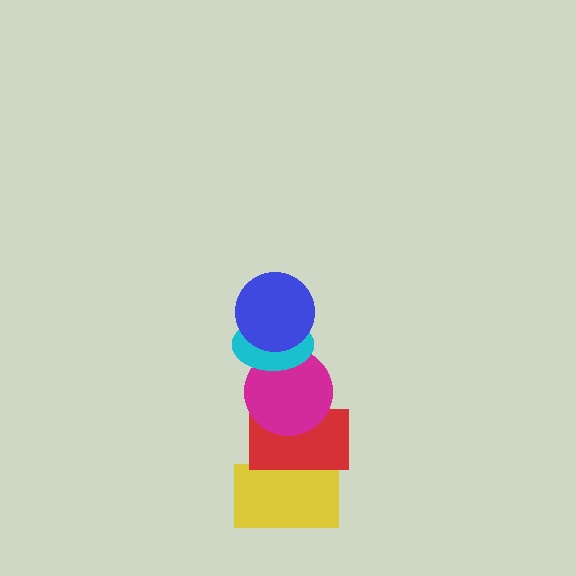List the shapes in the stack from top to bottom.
From top to bottom: the blue circle, the cyan ellipse, the magenta circle, the red rectangle, the yellow rectangle.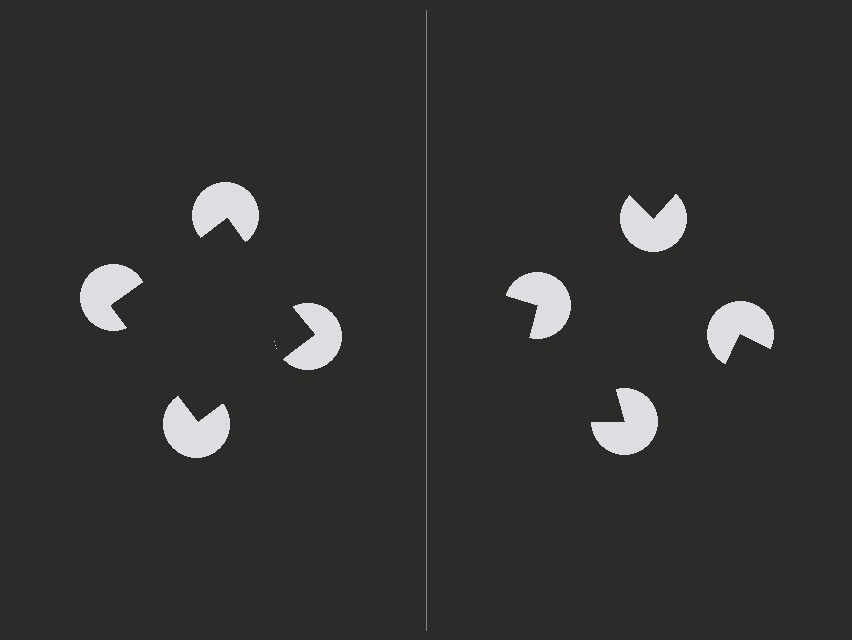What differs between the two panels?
The pac-man discs are positioned identically on both sides; only the wedge orientations differ. On the left they align to a square; on the right they are misaligned.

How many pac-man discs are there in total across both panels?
8 — 4 on each side.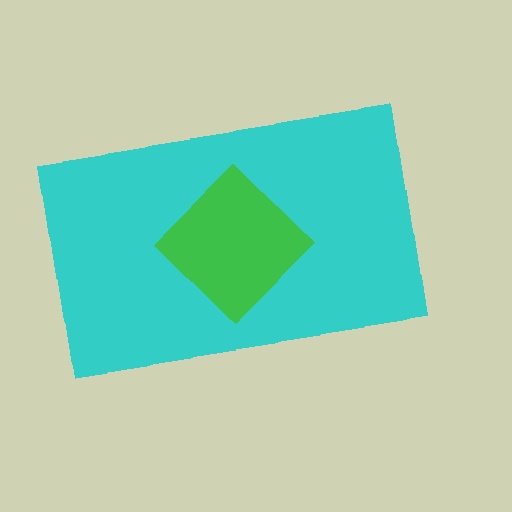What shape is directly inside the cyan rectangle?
The green diamond.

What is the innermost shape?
The green diamond.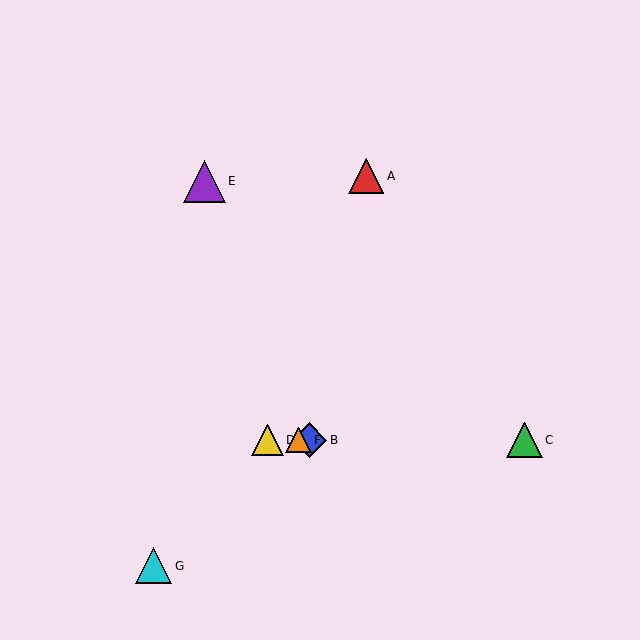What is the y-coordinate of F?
Object F is at y≈440.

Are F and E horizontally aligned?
No, F is at y≈440 and E is at y≈181.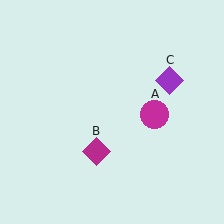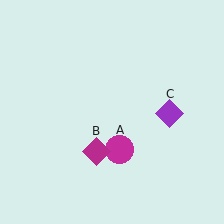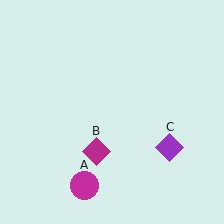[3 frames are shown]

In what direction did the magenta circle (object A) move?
The magenta circle (object A) moved down and to the left.